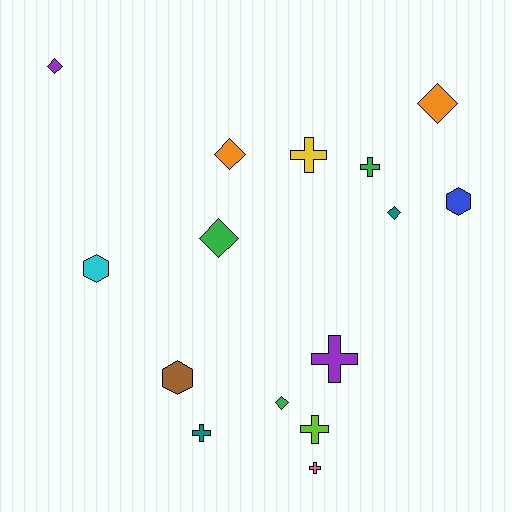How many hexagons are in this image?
There are 3 hexagons.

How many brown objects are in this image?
There is 1 brown object.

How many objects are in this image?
There are 15 objects.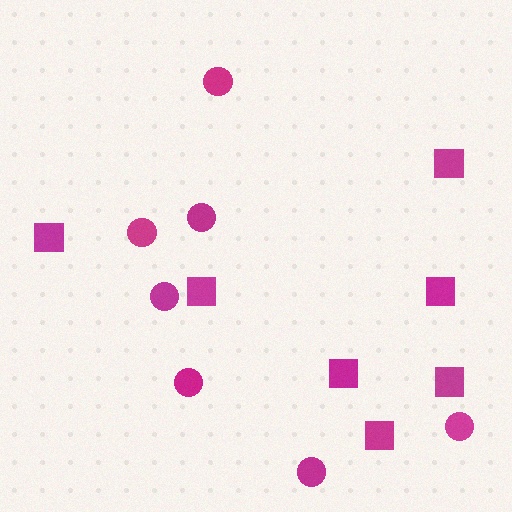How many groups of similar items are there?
There are 2 groups: one group of circles (7) and one group of squares (7).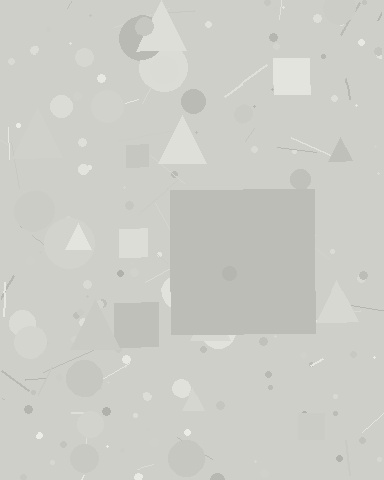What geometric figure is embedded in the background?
A square is embedded in the background.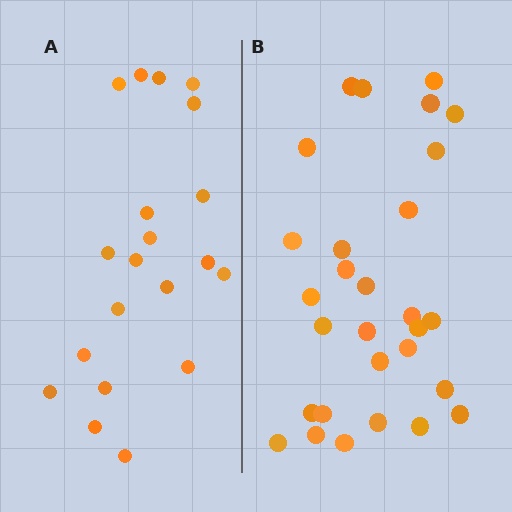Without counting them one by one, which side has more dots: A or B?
Region B (the right region) has more dots.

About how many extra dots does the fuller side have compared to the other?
Region B has roughly 8 or so more dots than region A.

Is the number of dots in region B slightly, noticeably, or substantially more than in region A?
Region B has substantially more. The ratio is roughly 1.4 to 1.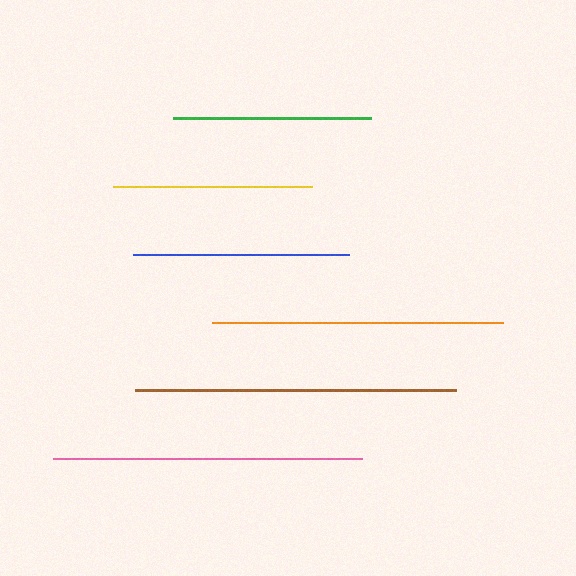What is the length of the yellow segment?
The yellow segment is approximately 200 pixels long.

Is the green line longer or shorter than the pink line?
The pink line is longer than the green line.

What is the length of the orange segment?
The orange segment is approximately 291 pixels long.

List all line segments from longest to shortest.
From longest to shortest: brown, pink, orange, blue, yellow, green.